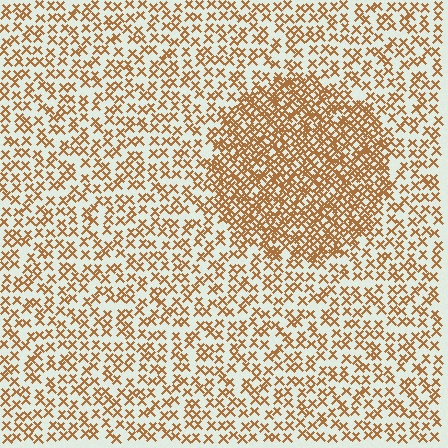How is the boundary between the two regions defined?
The boundary is defined by a change in element density (approximately 2.2x ratio). All elements are the same color, size, and shape.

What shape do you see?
I see a circle.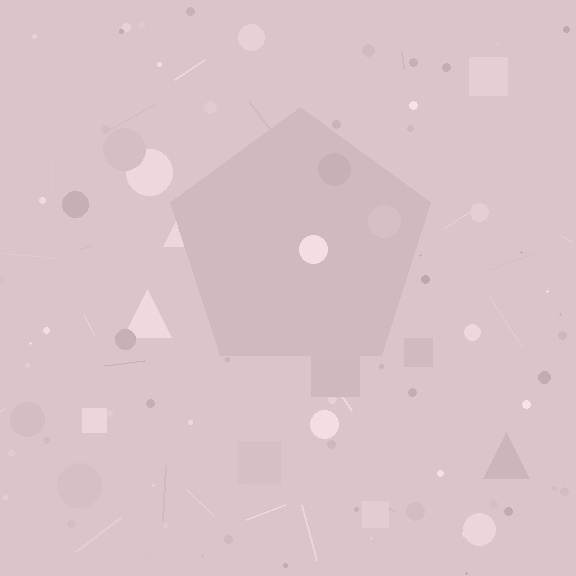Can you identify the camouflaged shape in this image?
The camouflaged shape is a pentagon.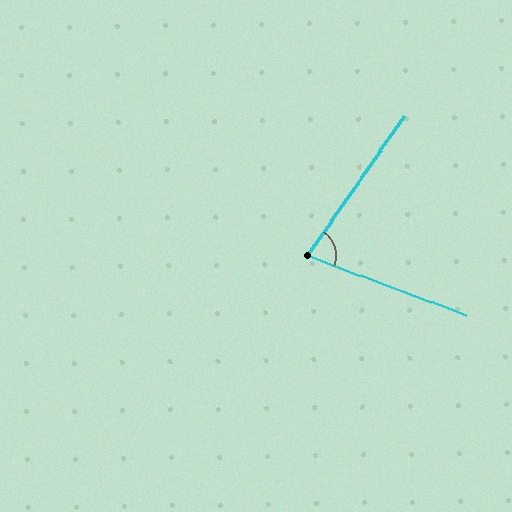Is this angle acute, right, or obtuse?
It is acute.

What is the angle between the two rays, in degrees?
Approximately 76 degrees.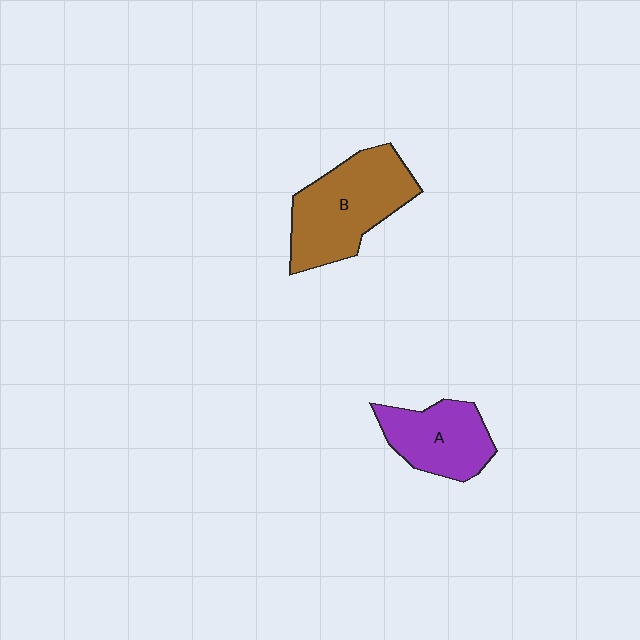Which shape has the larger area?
Shape B (brown).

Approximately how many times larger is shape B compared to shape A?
Approximately 1.4 times.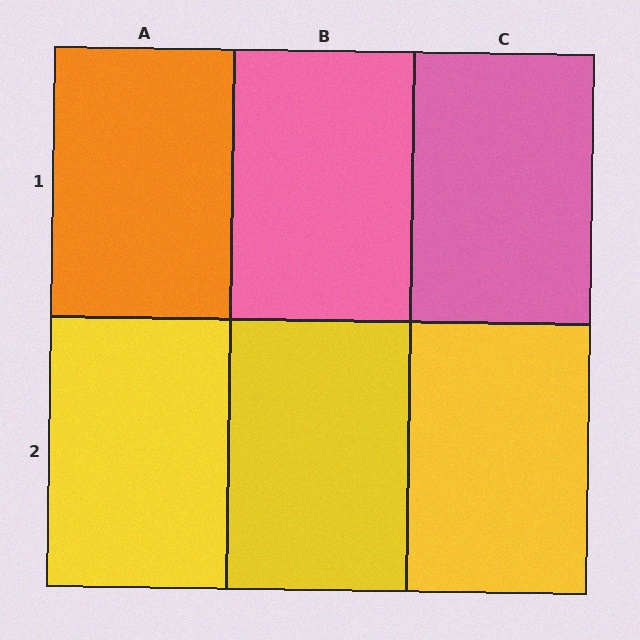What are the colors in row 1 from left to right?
Orange, pink, pink.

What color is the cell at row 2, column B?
Yellow.